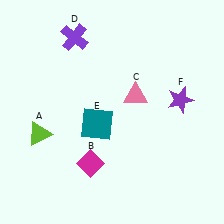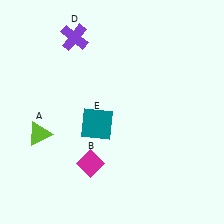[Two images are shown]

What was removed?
The pink triangle (C), the purple star (F) were removed in Image 2.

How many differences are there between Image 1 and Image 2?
There are 2 differences between the two images.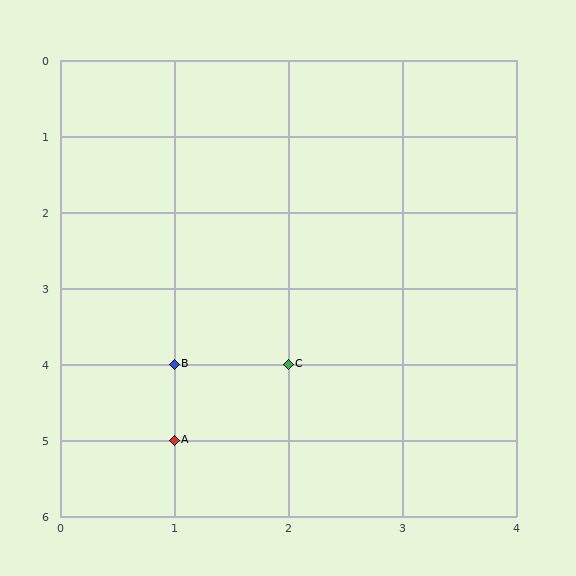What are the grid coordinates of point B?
Point B is at grid coordinates (1, 4).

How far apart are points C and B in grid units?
Points C and B are 1 column apart.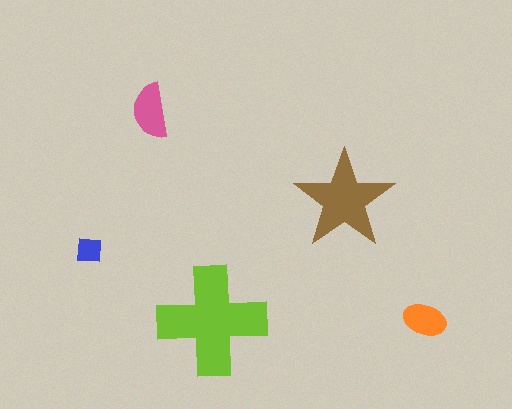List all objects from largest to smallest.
The lime cross, the brown star, the pink semicircle, the orange ellipse, the blue square.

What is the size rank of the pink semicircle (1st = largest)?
3rd.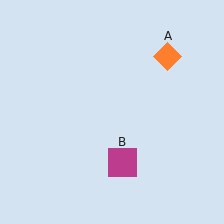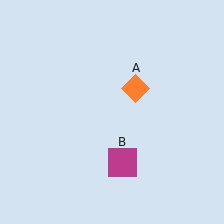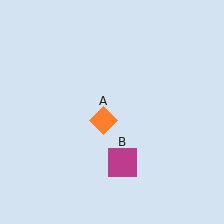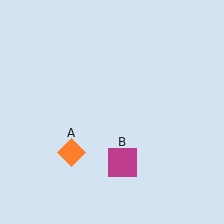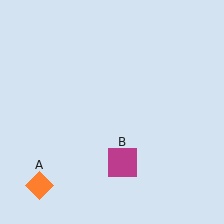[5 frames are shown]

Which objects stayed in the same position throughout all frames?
Magenta square (object B) remained stationary.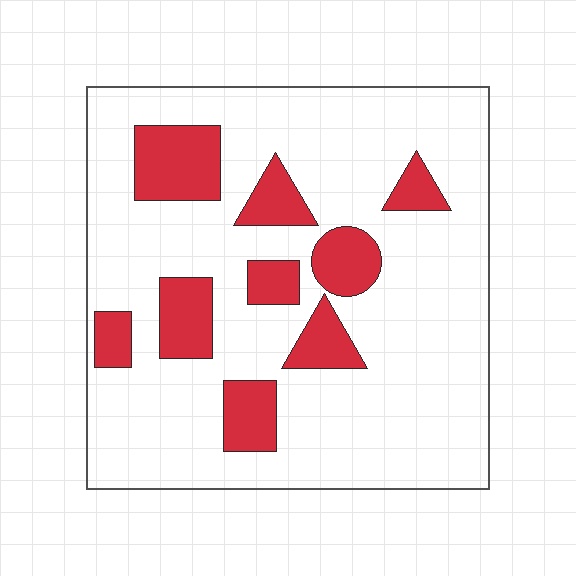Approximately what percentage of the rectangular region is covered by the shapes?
Approximately 20%.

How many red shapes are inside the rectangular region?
9.